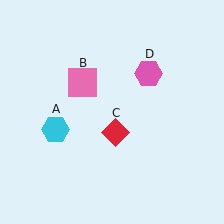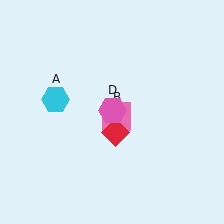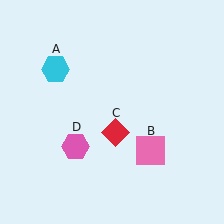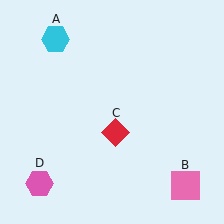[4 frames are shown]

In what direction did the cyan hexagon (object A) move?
The cyan hexagon (object A) moved up.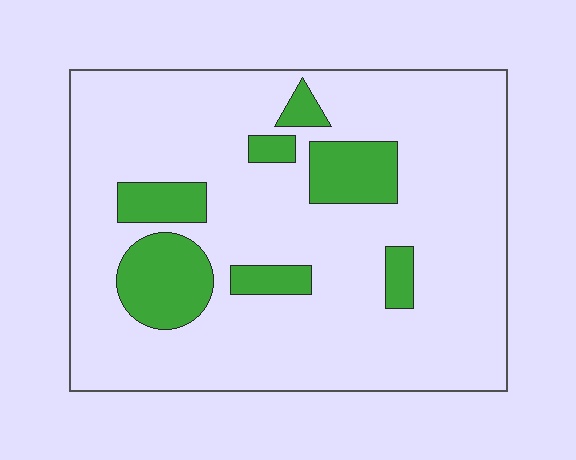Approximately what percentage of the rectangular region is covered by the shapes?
Approximately 15%.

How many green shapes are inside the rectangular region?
7.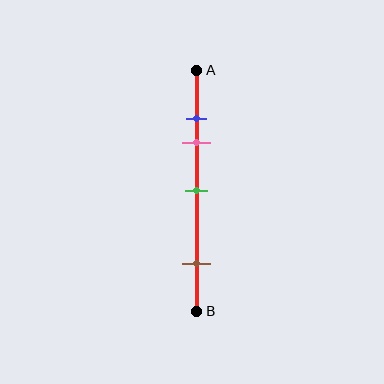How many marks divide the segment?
There are 4 marks dividing the segment.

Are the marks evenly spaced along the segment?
No, the marks are not evenly spaced.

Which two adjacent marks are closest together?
The blue and pink marks are the closest adjacent pair.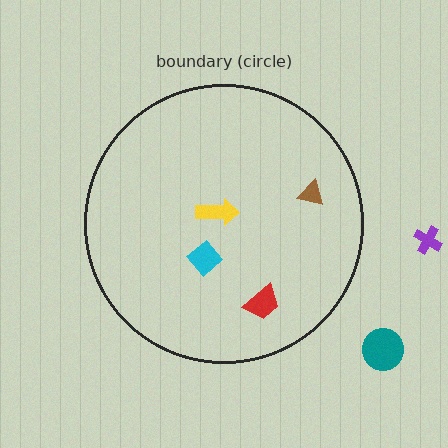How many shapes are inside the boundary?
4 inside, 2 outside.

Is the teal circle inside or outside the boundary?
Outside.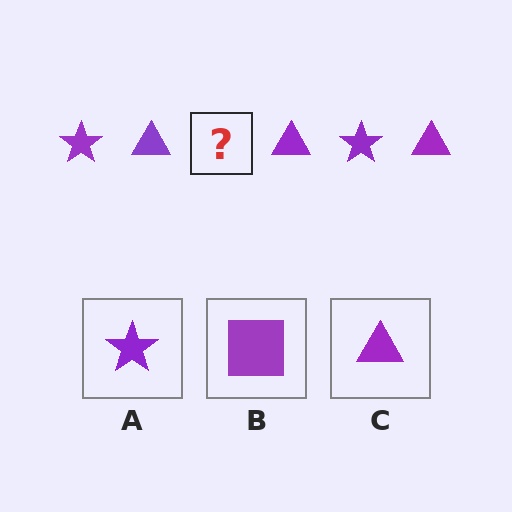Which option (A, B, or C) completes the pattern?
A.